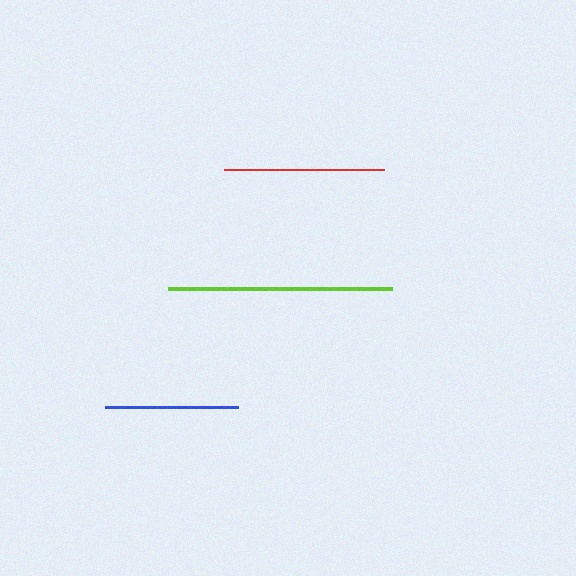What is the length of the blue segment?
The blue segment is approximately 133 pixels long.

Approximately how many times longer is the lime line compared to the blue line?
The lime line is approximately 1.7 times the length of the blue line.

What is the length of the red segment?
The red segment is approximately 160 pixels long.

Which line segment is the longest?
The lime line is the longest at approximately 225 pixels.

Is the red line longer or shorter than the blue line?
The red line is longer than the blue line.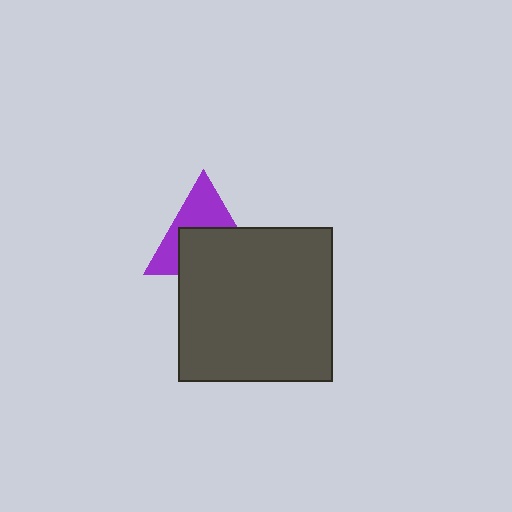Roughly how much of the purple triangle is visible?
About half of it is visible (roughly 46%).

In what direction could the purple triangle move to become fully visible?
The purple triangle could move up. That would shift it out from behind the dark gray square entirely.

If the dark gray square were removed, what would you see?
You would see the complete purple triangle.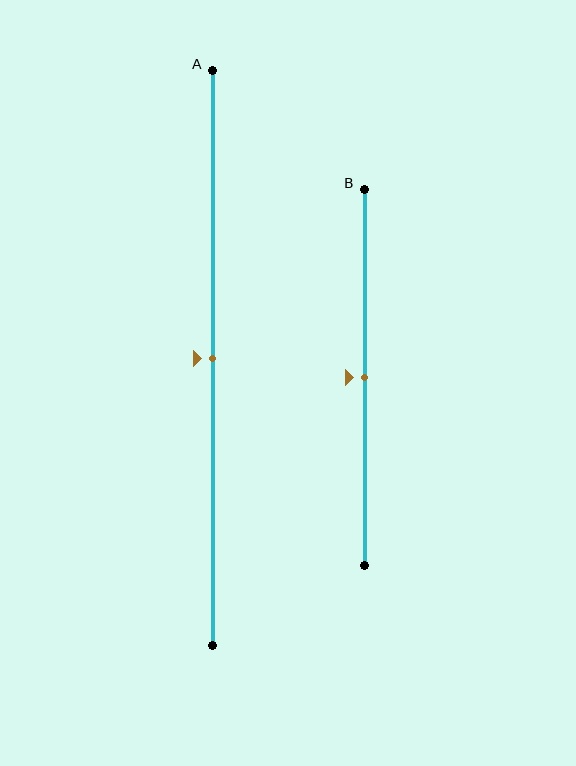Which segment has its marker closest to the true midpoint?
Segment A has its marker closest to the true midpoint.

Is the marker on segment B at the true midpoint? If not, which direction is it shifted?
Yes, the marker on segment B is at the true midpoint.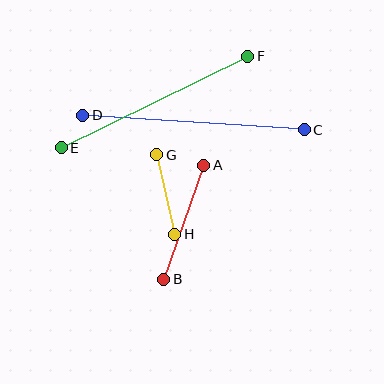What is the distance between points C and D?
The distance is approximately 222 pixels.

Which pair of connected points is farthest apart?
Points C and D are farthest apart.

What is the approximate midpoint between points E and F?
The midpoint is at approximately (154, 102) pixels.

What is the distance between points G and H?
The distance is approximately 82 pixels.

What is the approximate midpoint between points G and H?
The midpoint is at approximately (166, 194) pixels.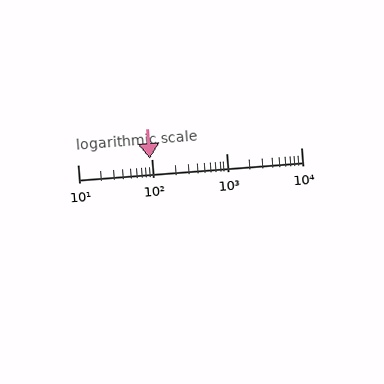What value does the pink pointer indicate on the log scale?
The pointer indicates approximately 93.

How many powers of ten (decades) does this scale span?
The scale spans 3 decades, from 10 to 10000.